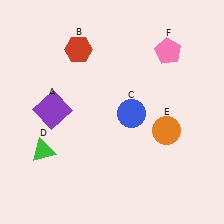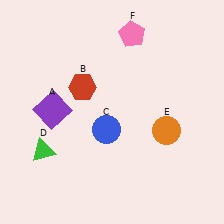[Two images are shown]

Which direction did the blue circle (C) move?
The blue circle (C) moved left.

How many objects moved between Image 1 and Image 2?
3 objects moved between the two images.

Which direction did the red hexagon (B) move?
The red hexagon (B) moved down.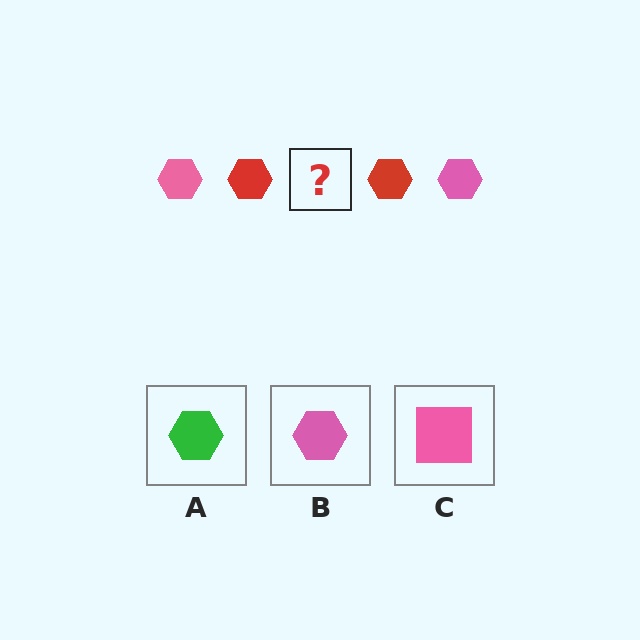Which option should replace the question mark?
Option B.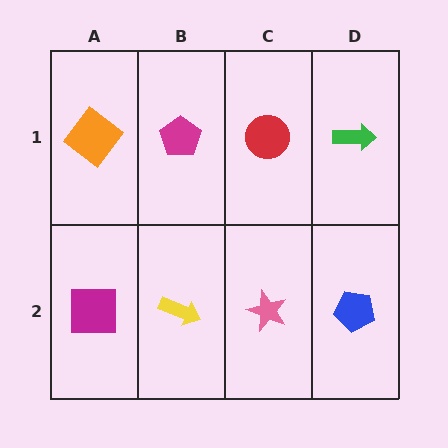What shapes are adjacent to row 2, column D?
A green arrow (row 1, column D), a pink star (row 2, column C).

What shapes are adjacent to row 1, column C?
A pink star (row 2, column C), a magenta pentagon (row 1, column B), a green arrow (row 1, column D).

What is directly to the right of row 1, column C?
A green arrow.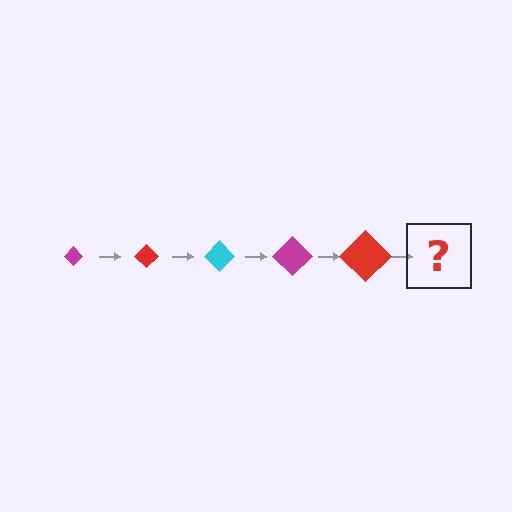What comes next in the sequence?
The next element should be a cyan diamond, larger than the previous one.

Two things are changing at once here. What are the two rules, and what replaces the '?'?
The two rules are that the diamond grows larger each step and the color cycles through magenta, red, and cyan. The '?' should be a cyan diamond, larger than the previous one.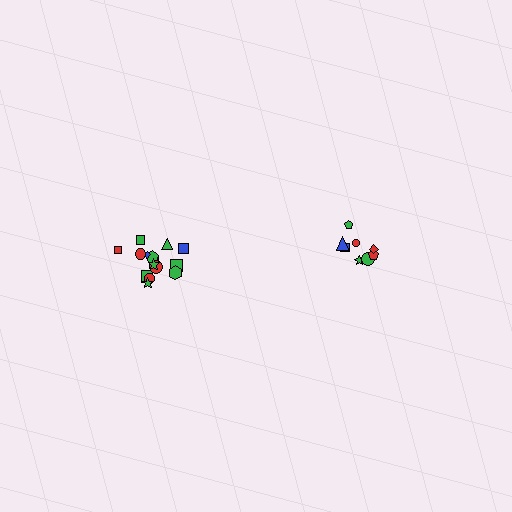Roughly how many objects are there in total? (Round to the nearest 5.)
Roughly 25 objects in total.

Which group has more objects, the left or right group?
The left group.